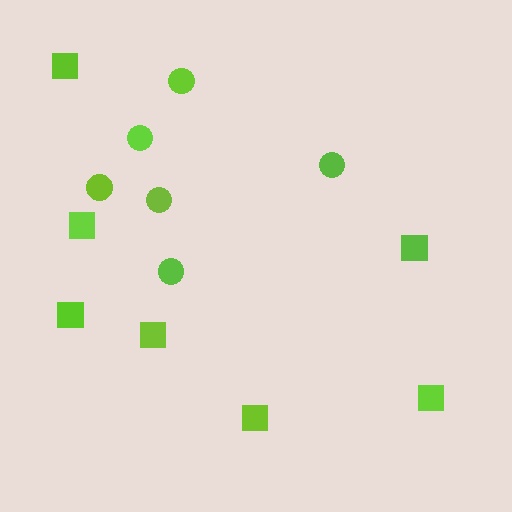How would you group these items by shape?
There are 2 groups: one group of squares (7) and one group of circles (6).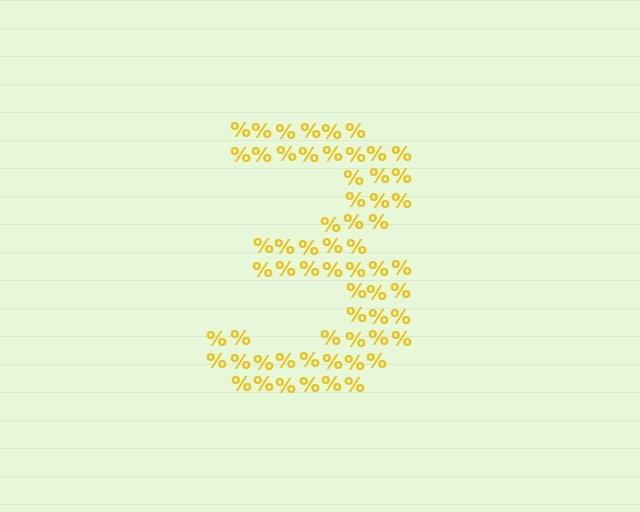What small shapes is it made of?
It is made of small percent signs.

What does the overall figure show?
The overall figure shows the digit 3.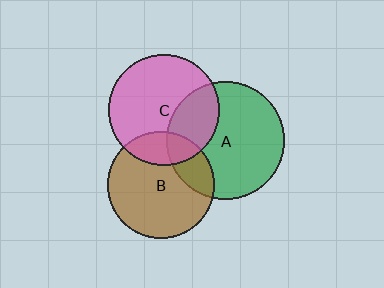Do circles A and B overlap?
Yes.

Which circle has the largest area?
Circle A (green).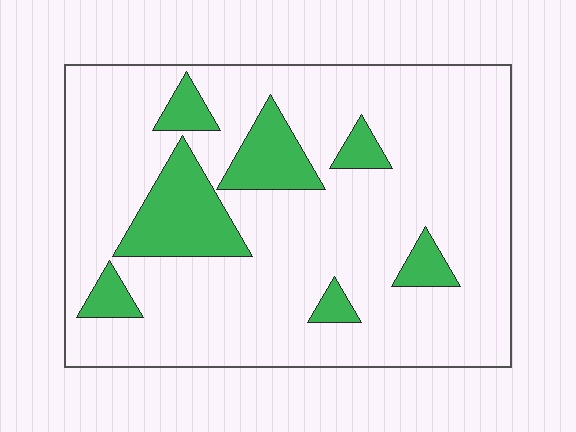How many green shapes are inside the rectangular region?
7.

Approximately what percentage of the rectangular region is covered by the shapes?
Approximately 15%.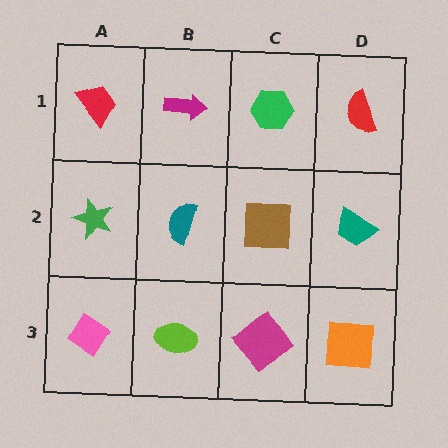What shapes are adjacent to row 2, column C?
A green hexagon (row 1, column C), a magenta diamond (row 3, column C), a teal semicircle (row 2, column B), a teal trapezoid (row 2, column D).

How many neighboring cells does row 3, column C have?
3.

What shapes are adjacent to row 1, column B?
A teal semicircle (row 2, column B), a red trapezoid (row 1, column A), a green hexagon (row 1, column C).